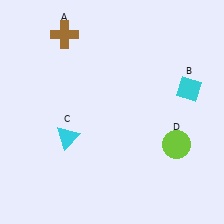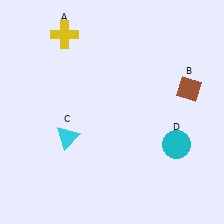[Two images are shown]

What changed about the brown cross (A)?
In Image 1, A is brown. In Image 2, it changed to yellow.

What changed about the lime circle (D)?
In Image 1, D is lime. In Image 2, it changed to cyan.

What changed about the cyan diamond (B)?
In Image 1, B is cyan. In Image 2, it changed to brown.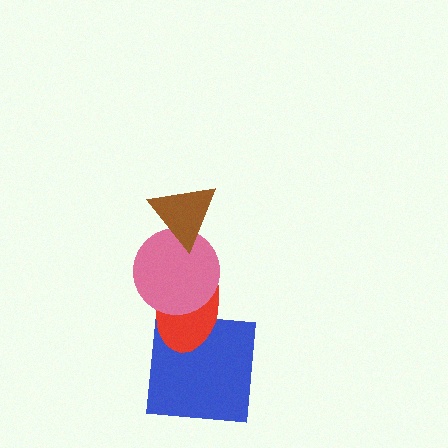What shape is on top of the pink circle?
The brown triangle is on top of the pink circle.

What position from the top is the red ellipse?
The red ellipse is 3rd from the top.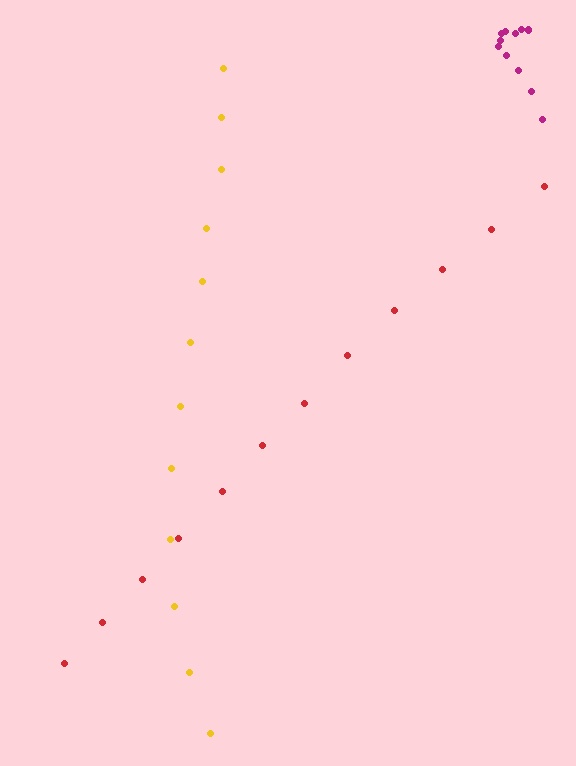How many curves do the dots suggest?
There are 3 distinct paths.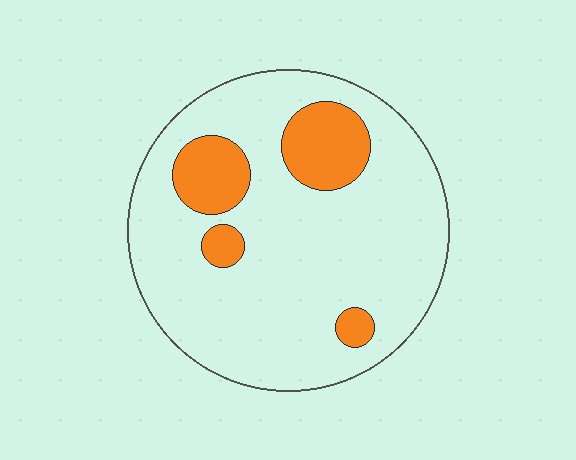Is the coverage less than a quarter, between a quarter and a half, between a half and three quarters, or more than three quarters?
Less than a quarter.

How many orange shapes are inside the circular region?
4.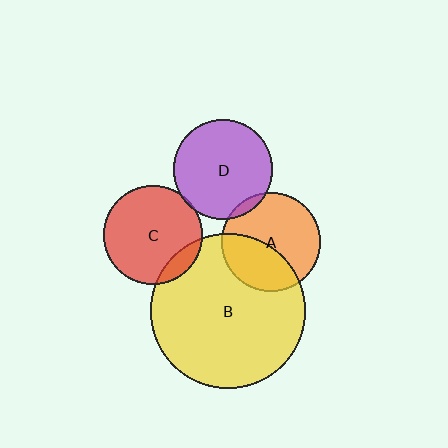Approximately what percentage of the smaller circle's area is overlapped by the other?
Approximately 40%.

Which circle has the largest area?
Circle B (yellow).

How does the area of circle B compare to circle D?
Approximately 2.4 times.